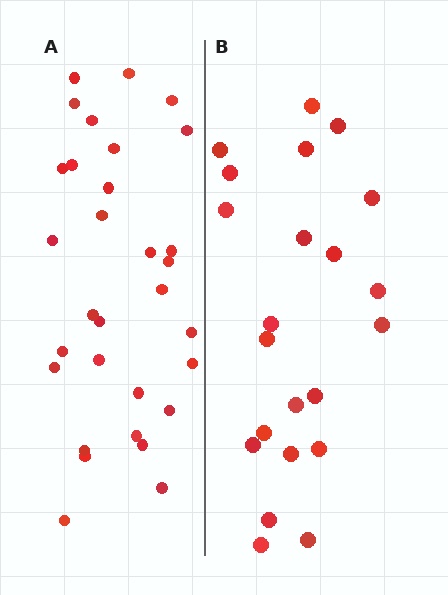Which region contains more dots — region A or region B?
Region A (the left region) has more dots.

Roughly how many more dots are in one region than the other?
Region A has roughly 8 or so more dots than region B.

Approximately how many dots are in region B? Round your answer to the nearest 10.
About 20 dots. (The exact count is 22, which rounds to 20.)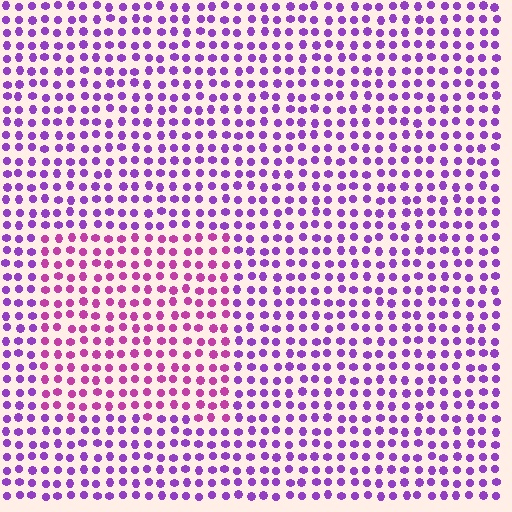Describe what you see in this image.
The image is filled with small purple elements in a uniform arrangement. A rectangle-shaped region is visible where the elements are tinted to a slightly different hue, forming a subtle color boundary.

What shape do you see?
I see a rectangle.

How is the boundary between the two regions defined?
The boundary is defined purely by a slight shift in hue (about 34 degrees). Spacing, size, and orientation are identical on both sides.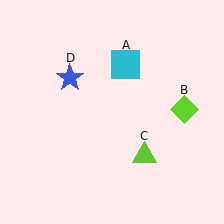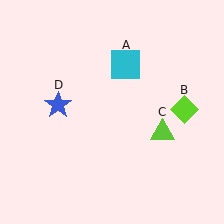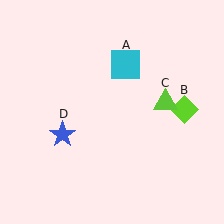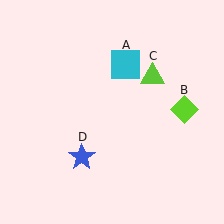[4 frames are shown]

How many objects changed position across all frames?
2 objects changed position: lime triangle (object C), blue star (object D).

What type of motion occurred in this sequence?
The lime triangle (object C), blue star (object D) rotated counterclockwise around the center of the scene.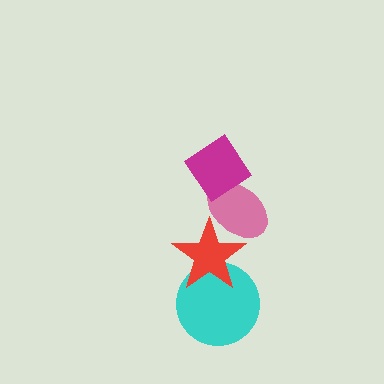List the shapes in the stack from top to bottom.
From top to bottom: the magenta diamond, the pink ellipse, the red star, the cyan circle.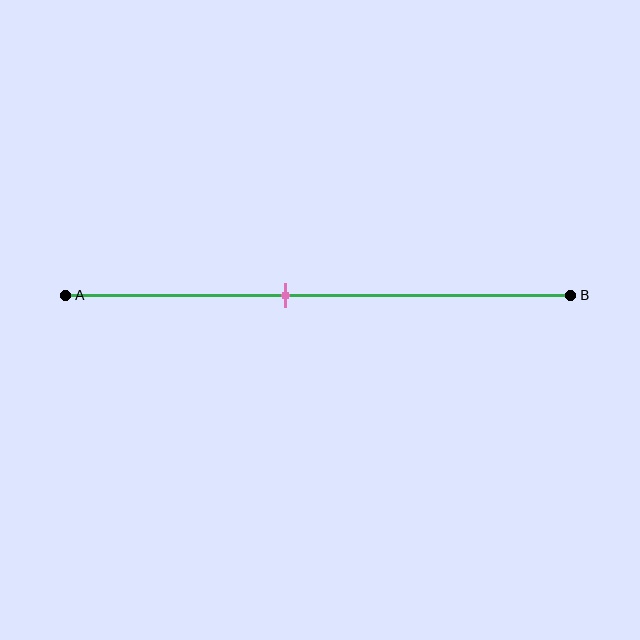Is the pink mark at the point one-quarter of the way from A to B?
No, the mark is at about 45% from A, not at the 25% one-quarter point.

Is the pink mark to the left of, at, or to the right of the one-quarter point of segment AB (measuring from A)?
The pink mark is to the right of the one-quarter point of segment AB.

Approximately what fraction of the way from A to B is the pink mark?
The pink mark is approximately 45% of the way from A to B.